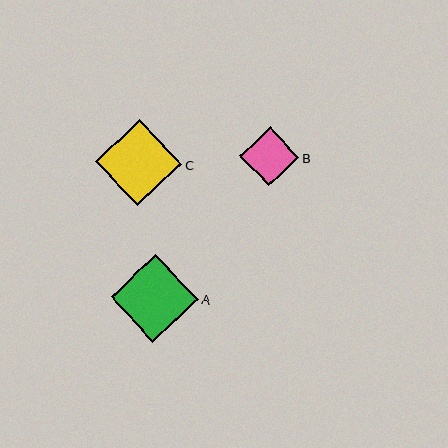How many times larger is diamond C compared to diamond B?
Diamond C is approximately 1.5 times the size of diamond B.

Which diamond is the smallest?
Diamond B is the smallest with a size of approximately 59 pixels.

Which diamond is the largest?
Diamond A is the largest with a size of approximately 87 pixels.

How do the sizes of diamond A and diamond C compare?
Diamond A and diamond C are approximately the same size.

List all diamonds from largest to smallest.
From largest to smallest: A, C, B.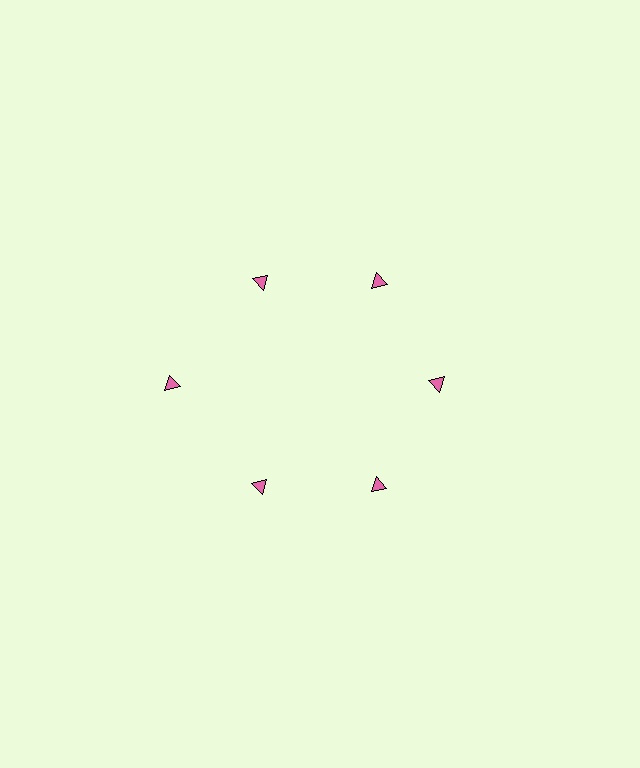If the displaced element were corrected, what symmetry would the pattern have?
It would have 6-fold rotational symmetry — the pattern would map onto itself every 60 degrees.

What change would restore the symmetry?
The symmetry would be restored by moving it inward, back onto the ring so that all 6 triangles sit at equal angles and equal distance from the center.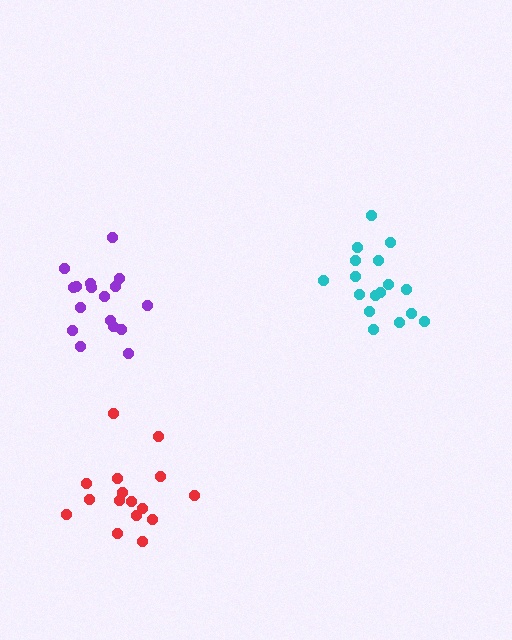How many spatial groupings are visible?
There are 3 spatial groupings.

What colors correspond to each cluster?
The clusters are colored: cyan, purple, red.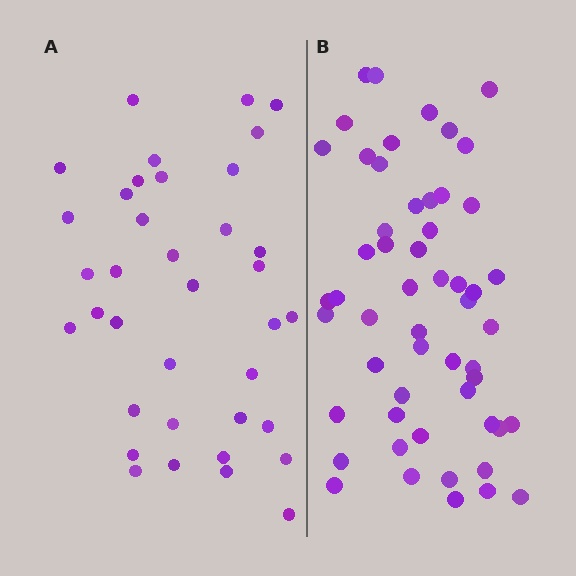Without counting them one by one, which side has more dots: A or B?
Region B (the right region) has more dots.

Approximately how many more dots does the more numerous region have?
Region B has approximately 15 more dots than region A.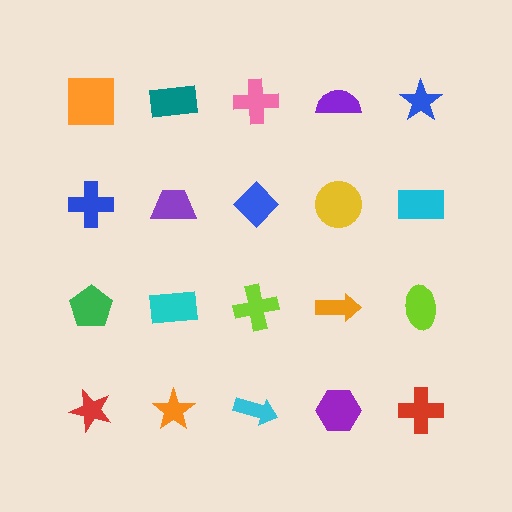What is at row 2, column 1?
A blue cross.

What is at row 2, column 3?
A blue diamond.